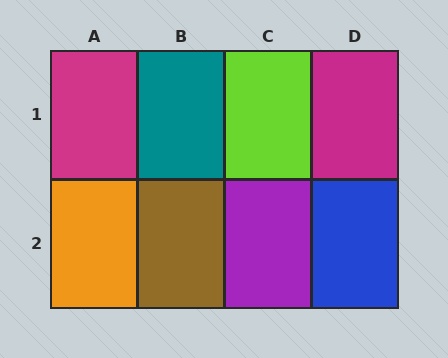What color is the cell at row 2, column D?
Blue.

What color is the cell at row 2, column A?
Orange.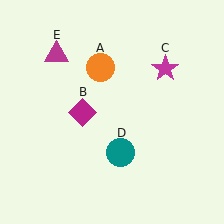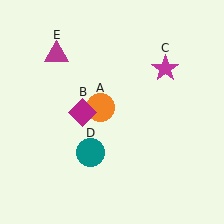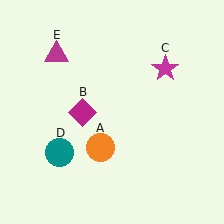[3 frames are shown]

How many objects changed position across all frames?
2 objects changed position: orange circle (object A), teal circle (object D).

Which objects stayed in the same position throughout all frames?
Magenta diamond (object B) and magenta star (object C) and magenta triangle (object E) remained stationary.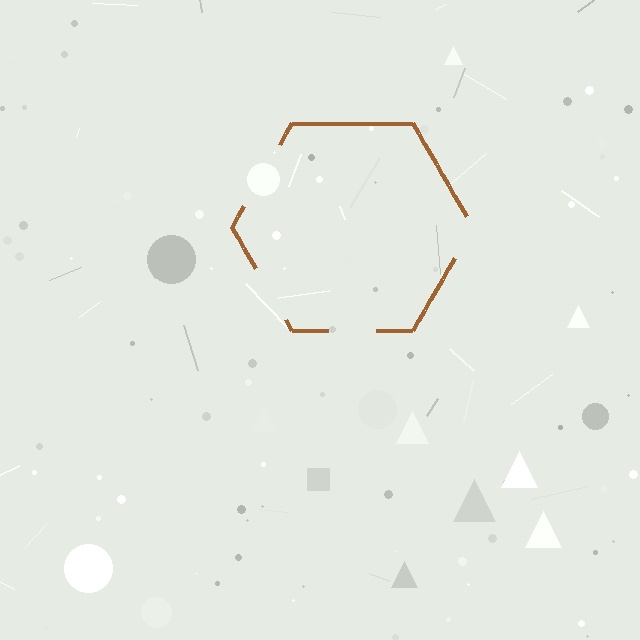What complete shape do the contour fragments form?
The contour fragments form a hexagon.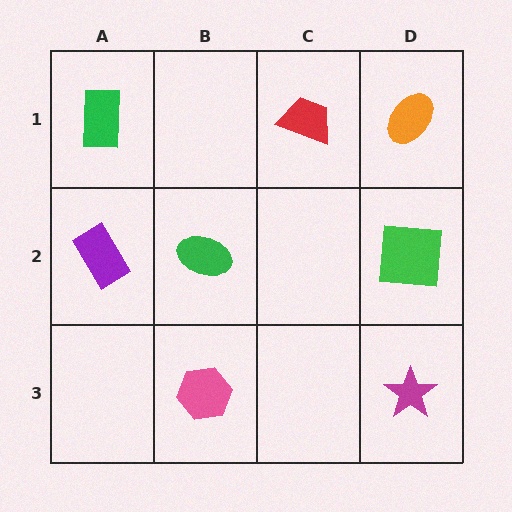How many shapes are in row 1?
3 shapes.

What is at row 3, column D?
A magenta star.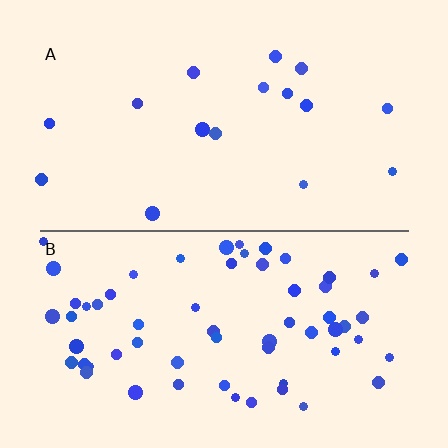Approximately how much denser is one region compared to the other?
Approximately 3.9× — region B over region A.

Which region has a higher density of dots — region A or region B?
B (the bottom).